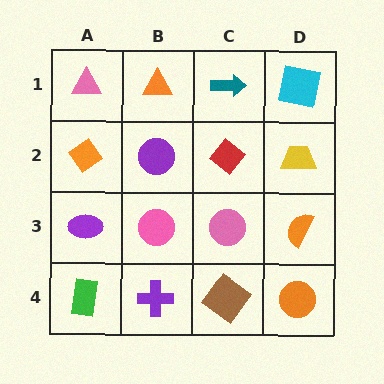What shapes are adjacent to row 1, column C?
A red diamond (row 2, column C), an orange triangle (row 1, column B), a cyan square (row 1, column D).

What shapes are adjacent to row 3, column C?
A red diamond (row 2, column C), a brown diamond (row 4, column C), a pink circle (row 3, column B), an orange semicircle (row 3, column D).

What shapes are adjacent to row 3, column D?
A yellow trapezoid (row 2, column D), an orange circle (row 4, column D), a pink circle (row 3, column C).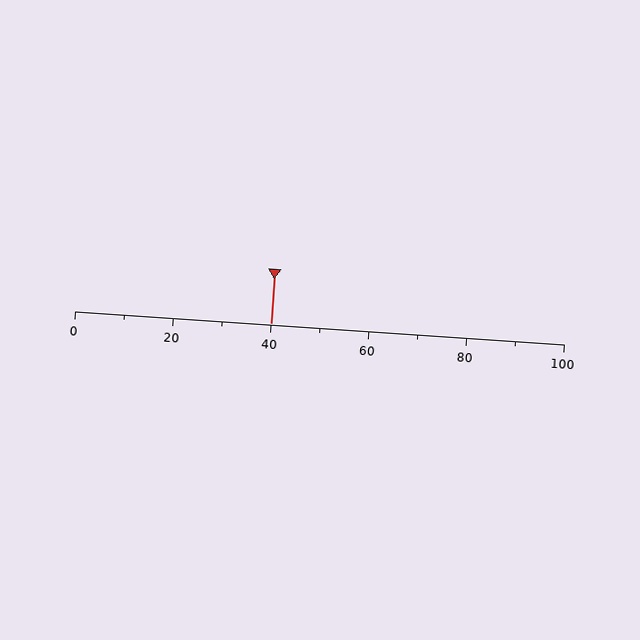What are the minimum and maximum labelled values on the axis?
The axis runs from 0 to 100.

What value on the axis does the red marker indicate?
The marker indicates approximately 40.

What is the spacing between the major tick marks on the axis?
The major ticks are spaced 20 apart.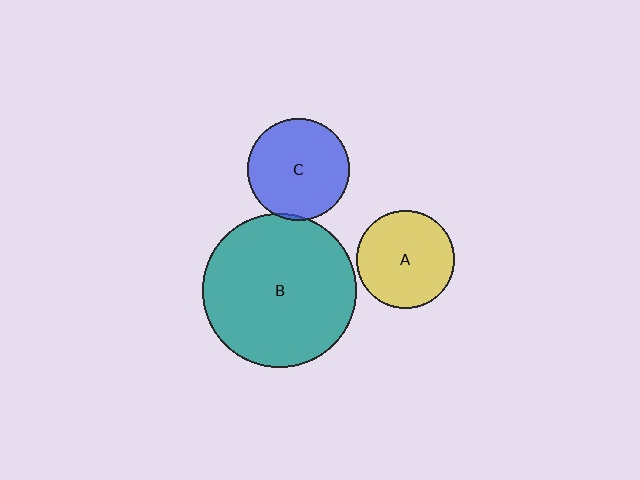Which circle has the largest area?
Circle B (teal).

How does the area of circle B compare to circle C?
Approximately 2.3 times.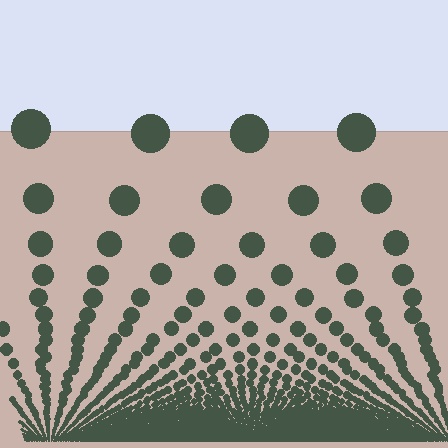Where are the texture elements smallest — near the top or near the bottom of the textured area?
Near the bottom.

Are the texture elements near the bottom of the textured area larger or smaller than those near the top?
Smaller. The gradient is inverted — elements near the bottom are smaller and denser.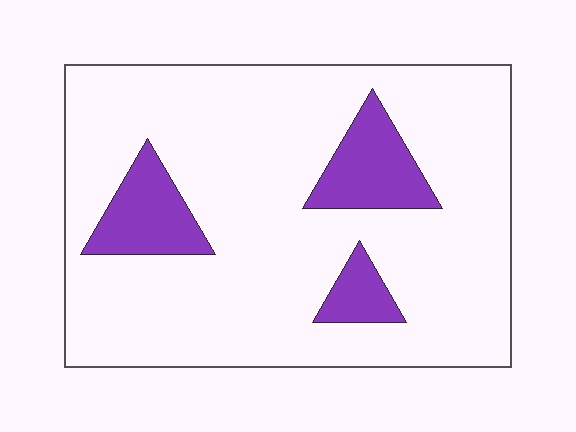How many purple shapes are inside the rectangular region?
3.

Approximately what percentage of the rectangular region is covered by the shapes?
Approximately 15%.